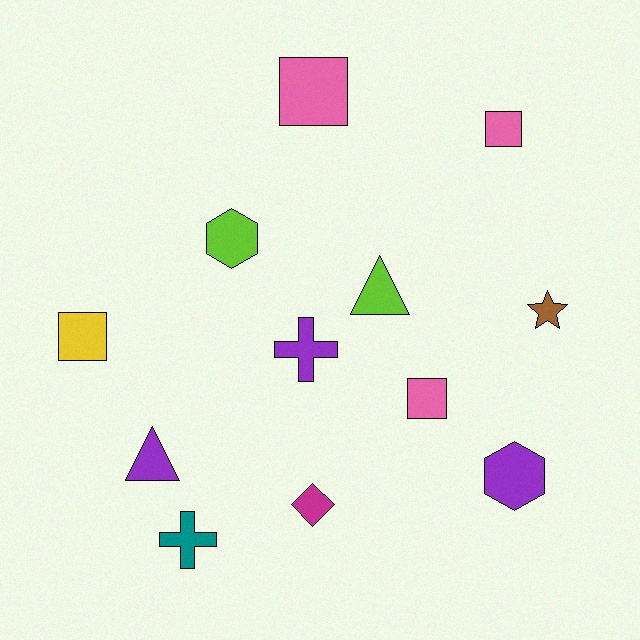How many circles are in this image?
There are no circles.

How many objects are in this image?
There are 12 objects.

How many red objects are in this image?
There are no red objects.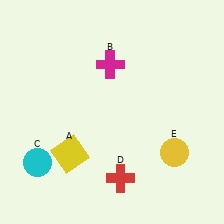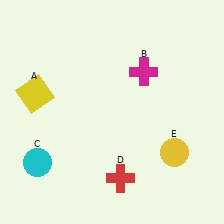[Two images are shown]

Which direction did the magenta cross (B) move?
The magenta cross (B) moved right.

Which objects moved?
The objects that moved are: the yellow square (A), the magenta cross (B).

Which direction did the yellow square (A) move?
The yellow square (A) moved up.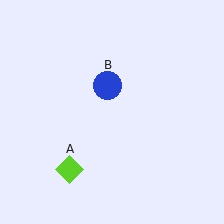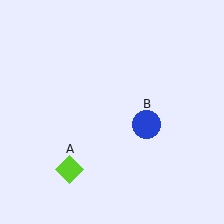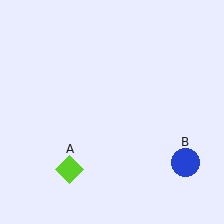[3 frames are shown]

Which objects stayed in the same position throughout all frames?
Lime diamond (object A) remained stationary.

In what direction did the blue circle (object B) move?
The blue circle (object B) moved down and to the right.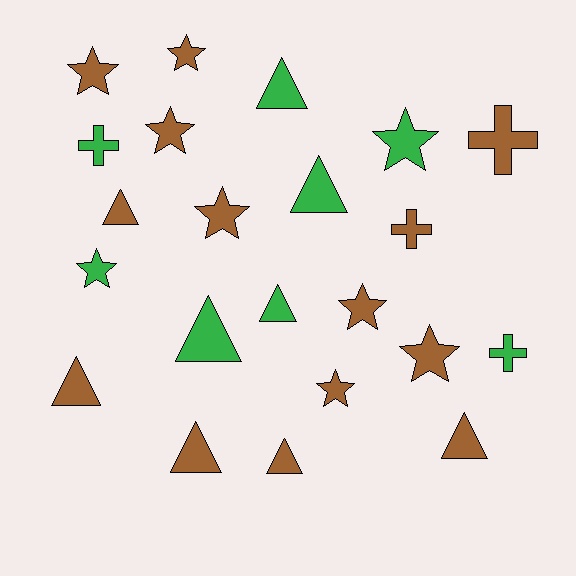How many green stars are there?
There are 2 green stars.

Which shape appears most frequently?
Star, with 9 objects.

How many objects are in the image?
There are 22 objects.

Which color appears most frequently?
Brown, with 14 objects.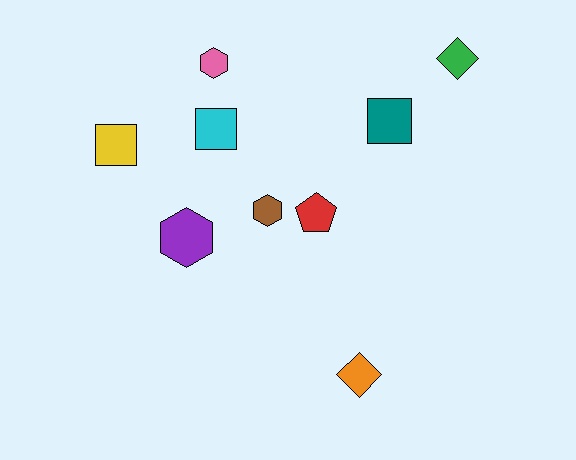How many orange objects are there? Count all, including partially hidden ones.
There is 1 orange object.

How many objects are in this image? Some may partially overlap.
There are 9 objects.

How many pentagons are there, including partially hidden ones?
There is 1 pentagon.